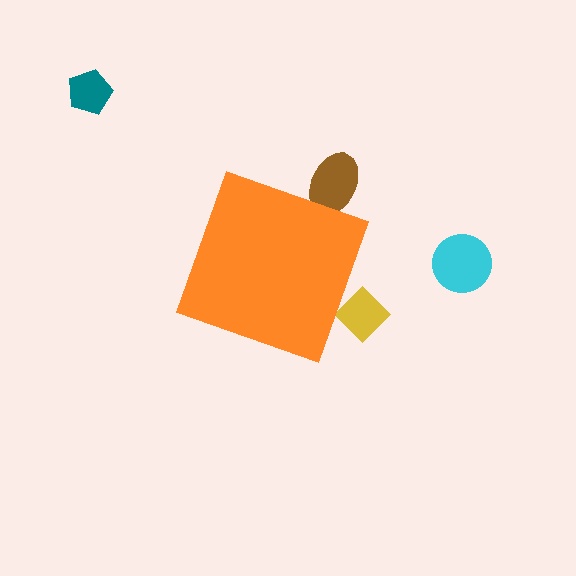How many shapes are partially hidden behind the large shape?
2 shapes are partially hidden.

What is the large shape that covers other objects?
An orange diamond.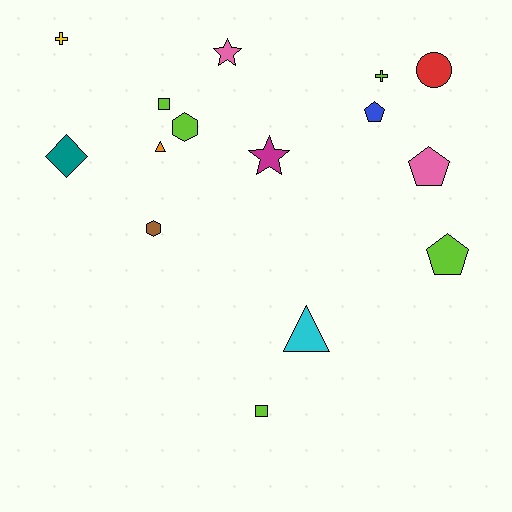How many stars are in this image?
There are 2 stars.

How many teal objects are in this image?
There is 1 teal object.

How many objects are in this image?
There are 15 objects.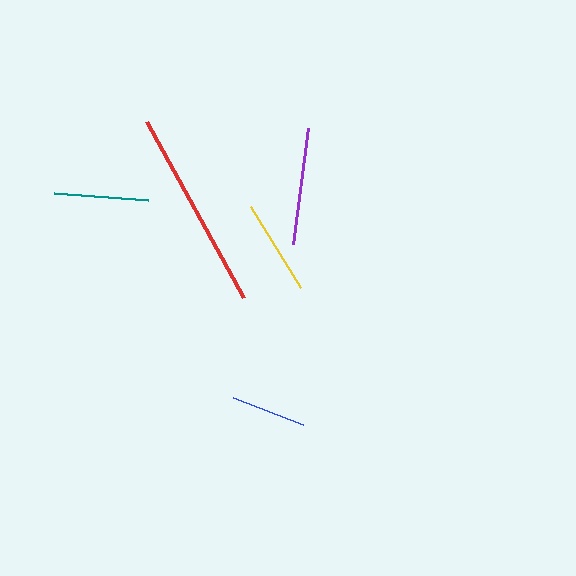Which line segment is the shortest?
The blue line is the shortest at approximately 75 pixels.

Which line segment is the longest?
The red line is the longest at approximately 201 pixels.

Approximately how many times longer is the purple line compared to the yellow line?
The purple line is approximately 1.2 times the length of the yellow line.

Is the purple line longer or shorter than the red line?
The red line is longer than the purple line.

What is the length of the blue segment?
The blue segment is approximately 75 pixels long.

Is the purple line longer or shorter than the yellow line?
The purple line is longer than the yellow line.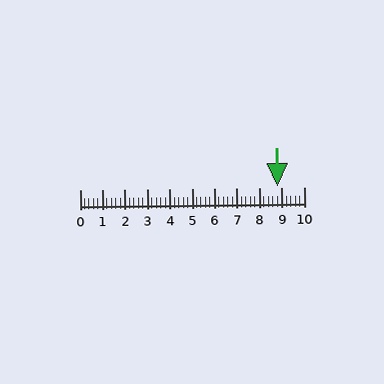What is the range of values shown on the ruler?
The ruler shows values from 0 to 10.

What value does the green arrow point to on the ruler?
The green arrow points to approximately 8.8.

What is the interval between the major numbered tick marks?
The major tick marks are spaced 1 units apart.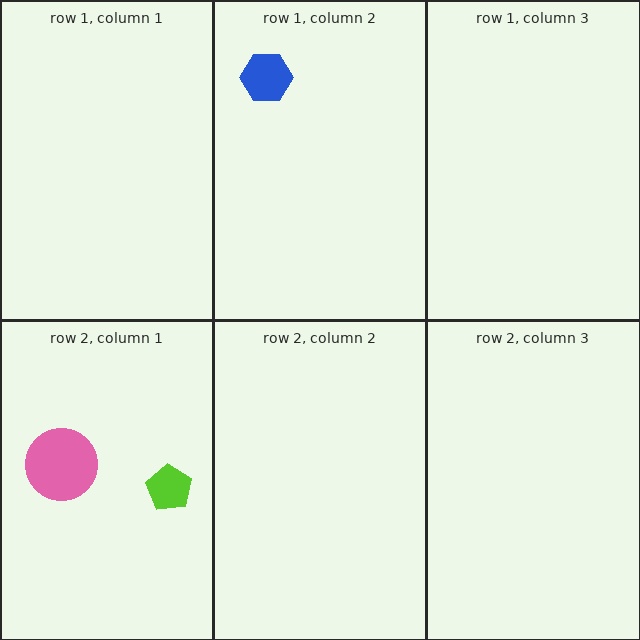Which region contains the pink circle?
The row 2, column 1 region.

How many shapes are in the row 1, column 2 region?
1.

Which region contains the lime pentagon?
The row 2, column 1 region.